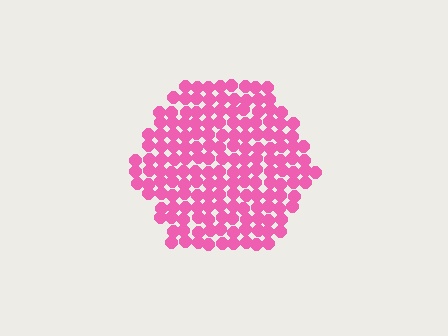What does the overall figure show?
The overall figure shows a hexagon.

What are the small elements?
The small elements are circles.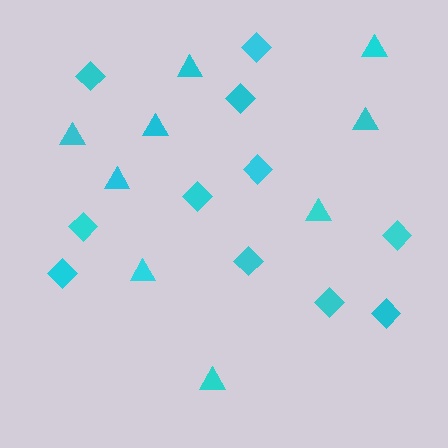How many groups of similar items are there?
There are 2 groups: one group of diamonds (11) and one group of triangles (9).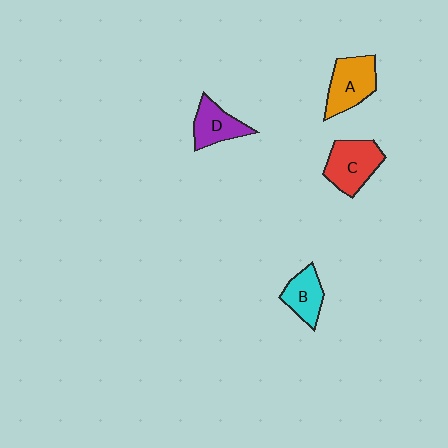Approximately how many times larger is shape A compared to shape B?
Approximately 1.4 times.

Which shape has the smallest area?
Shape B (cyan).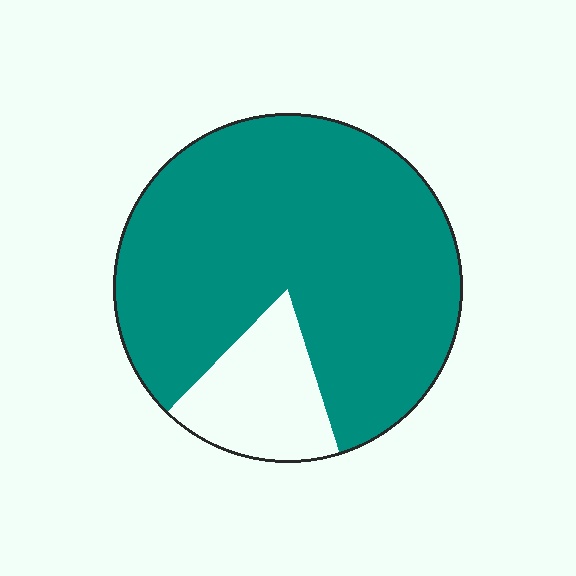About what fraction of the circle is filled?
About five sixths (5/6).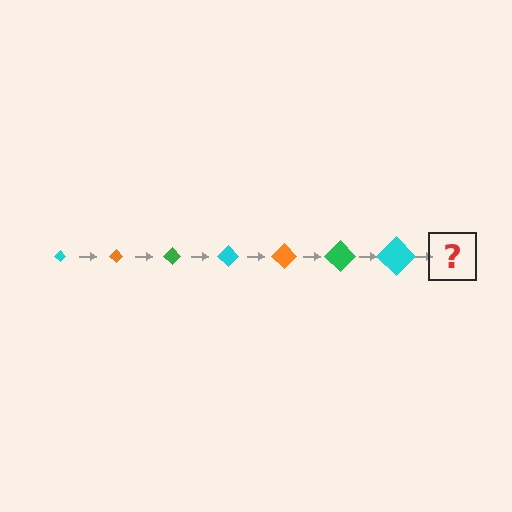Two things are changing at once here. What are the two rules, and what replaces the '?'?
The two rules are that the diamond grows larger each step and the color cycles through cyan, orange, and green. The '?' should be an orange diamond, larger than the previous one.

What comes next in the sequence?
The next element should be an orange diamond, larger than the previous one.